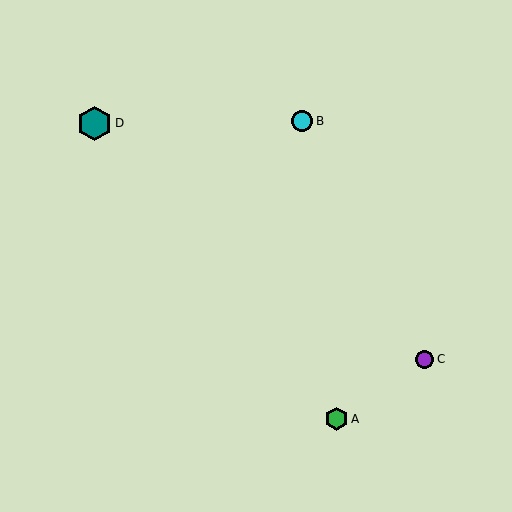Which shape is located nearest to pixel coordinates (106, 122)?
The teal hexagon (labeled D) at (94, 123) is nearest to that location.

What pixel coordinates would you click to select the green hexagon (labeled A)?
Click at (337, 419) to select the green hexagon A.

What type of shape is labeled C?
Shape C is a purple circle.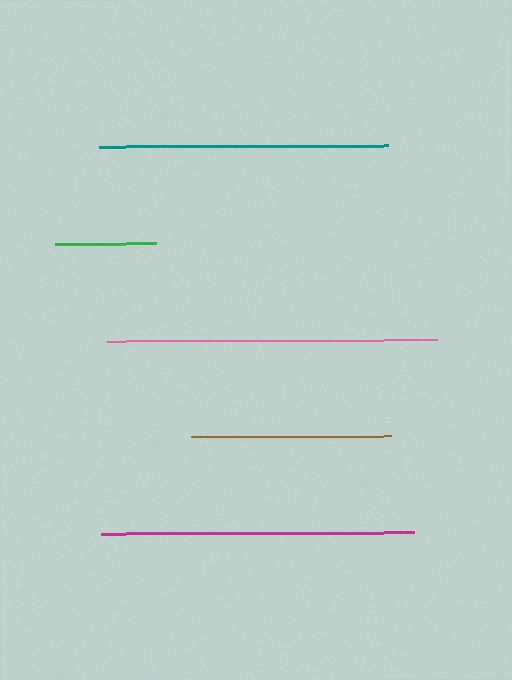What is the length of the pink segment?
The pink segment is approximately 330 pixels long.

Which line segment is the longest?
The pink line is the longest at approximately 330 pixels.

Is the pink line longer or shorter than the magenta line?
The pink line is longer than the magenta line.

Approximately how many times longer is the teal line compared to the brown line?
The teal line is approximately 1.4 times the length of the brown line.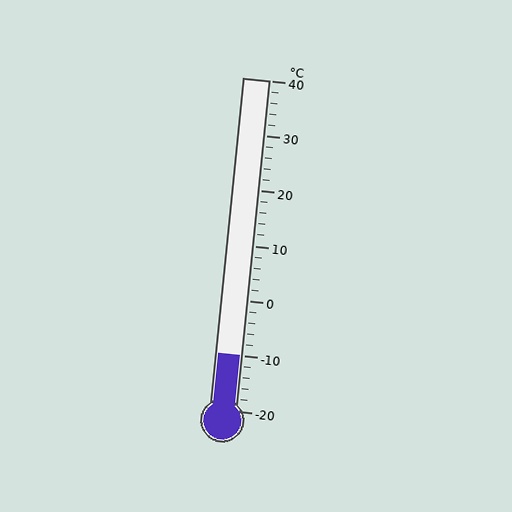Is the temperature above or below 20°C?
The temperature is below 20°C.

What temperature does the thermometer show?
The thermometer shows approximately -10°C.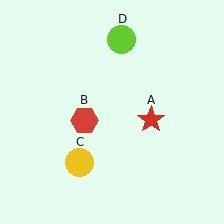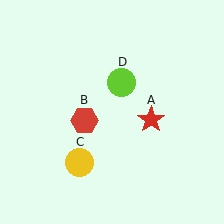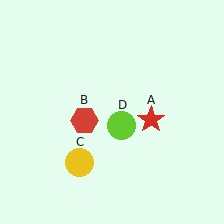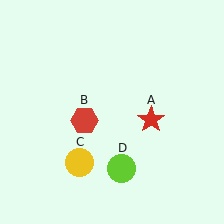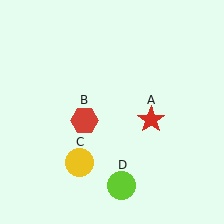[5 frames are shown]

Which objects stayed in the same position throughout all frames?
Red star (object A) and red hexagon (object B) and yellow circle (object C) remained stationary.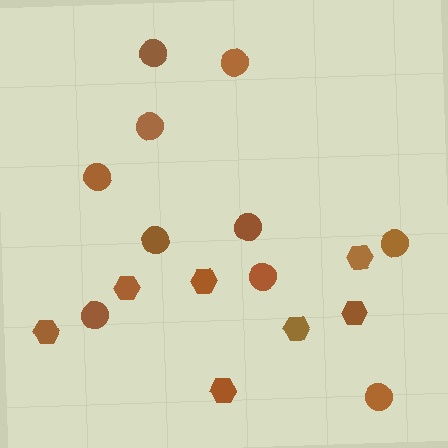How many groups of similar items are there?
There are 2 groups: one group of circles (10) and one group of hexagons (7).